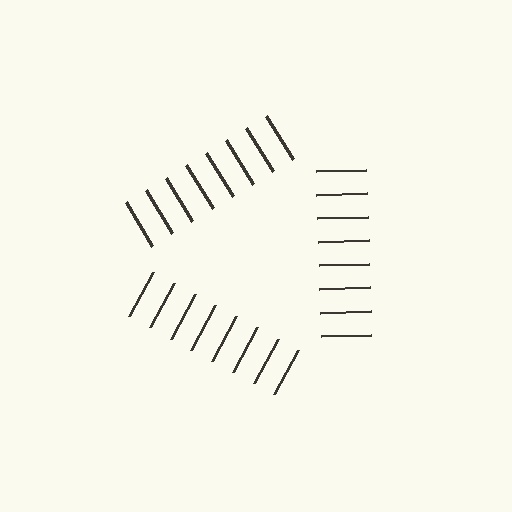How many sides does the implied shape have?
3 sides — the line-ends trace a triangle.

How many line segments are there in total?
24 — 8 along each of the 3 edges.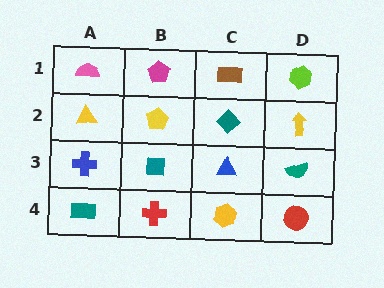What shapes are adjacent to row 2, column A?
A pink semicircle (row 1, column A), a blue cross (row 3, column A), a yellow pentagon (row 2, column B).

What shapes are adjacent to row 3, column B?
A yellow pentagon (row 2, column B), a red cross (row 4, column B), a blue cross (row 3, column A), a blue triangle (row 3, column C).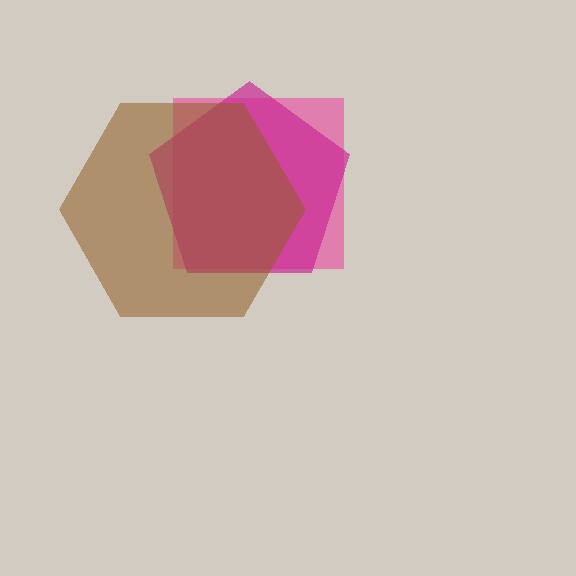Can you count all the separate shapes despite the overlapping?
Yes, there are 3 separate shapes.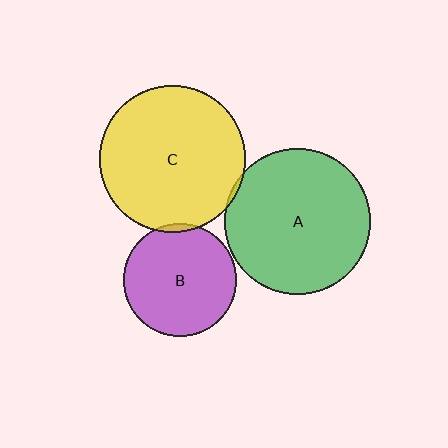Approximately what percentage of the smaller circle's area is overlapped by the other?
Approximately 5%.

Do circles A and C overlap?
Yes.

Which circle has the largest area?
Circle C (yellow).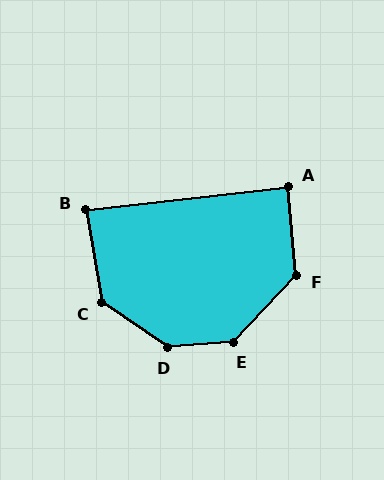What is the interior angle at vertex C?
Approximately 134 degrees (obtuse).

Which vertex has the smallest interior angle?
B, at approximately 87 degrees.